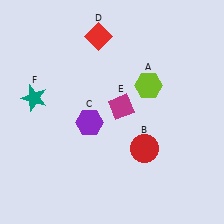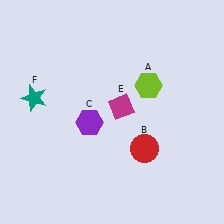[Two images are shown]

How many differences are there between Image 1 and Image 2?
There is 1 difference between the two images.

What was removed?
The red diamond (D) was removed in Image 2.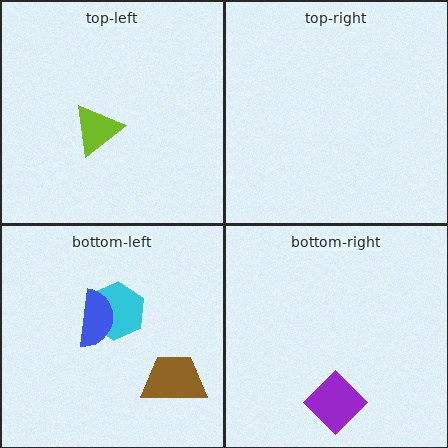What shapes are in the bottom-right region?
The purple diamond.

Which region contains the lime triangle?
The top-left region.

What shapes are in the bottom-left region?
The cyan hexagon, the blue semicircle, the brown trapezoid.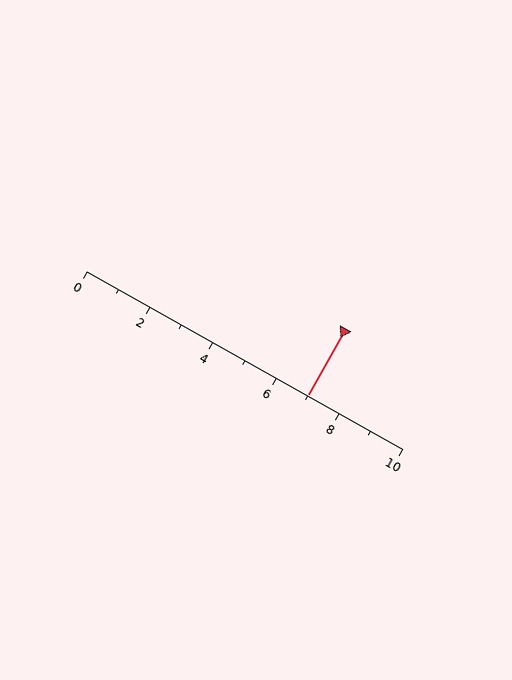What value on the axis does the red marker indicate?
The marker indicates approximately 7.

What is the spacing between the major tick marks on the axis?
The major ticks are spaced 2 apart.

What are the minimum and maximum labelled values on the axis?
The axis runs from 0 to 10.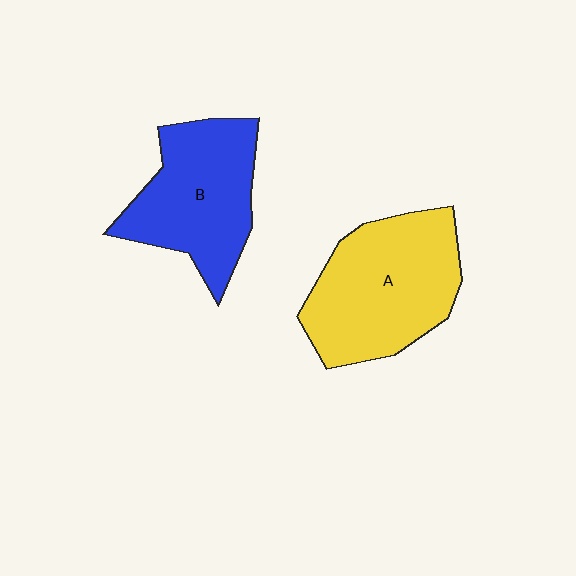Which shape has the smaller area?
Shape B (blue).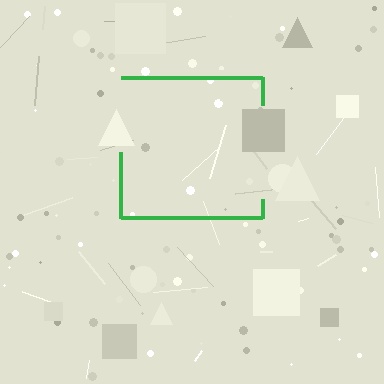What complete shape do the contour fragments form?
The contour fragments form a square.